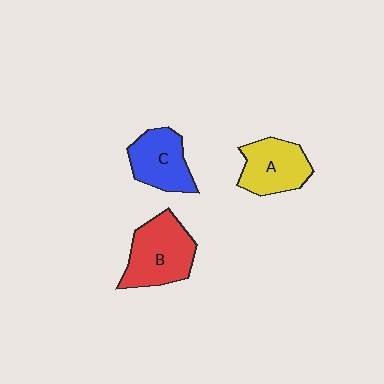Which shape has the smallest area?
Shape C (blue).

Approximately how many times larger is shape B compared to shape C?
Approximately 1.3 times.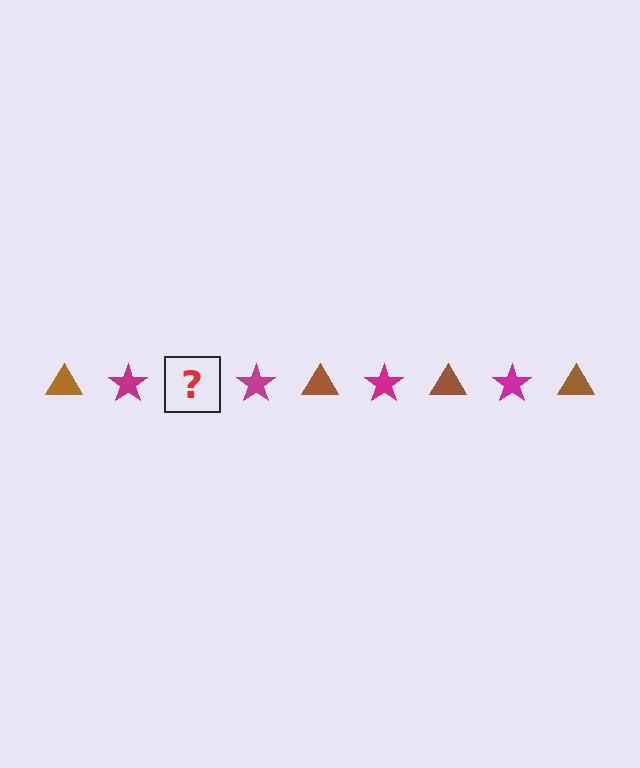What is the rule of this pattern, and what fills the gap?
The rule is that the pattern alternates between brown triangle and magenta star. The gap should be filled with a brown triangle.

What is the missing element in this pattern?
The missing element is a brown triangle.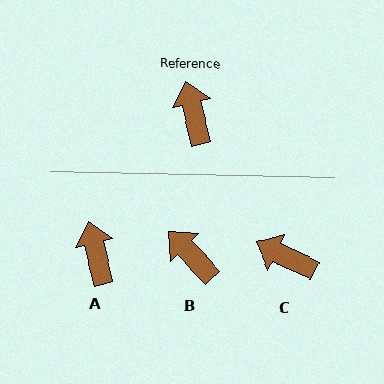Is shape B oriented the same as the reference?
No, it is off by about 30 degrees.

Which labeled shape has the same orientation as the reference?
A.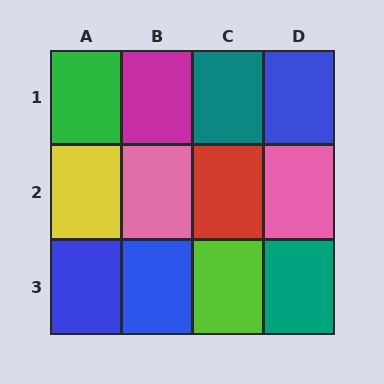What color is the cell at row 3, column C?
Lime.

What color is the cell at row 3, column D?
Teal.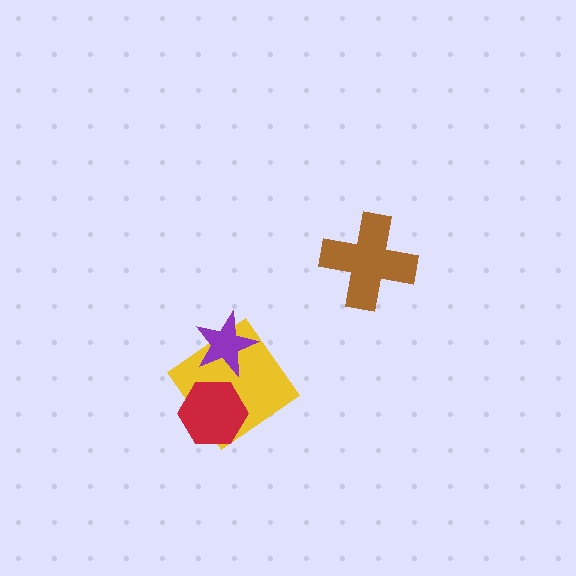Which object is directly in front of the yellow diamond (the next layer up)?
The purple star is directly in front of the yellow diamond.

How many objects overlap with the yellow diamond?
2 objects overlap with the yellow diamond.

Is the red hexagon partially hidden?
No, no other shape covers it.